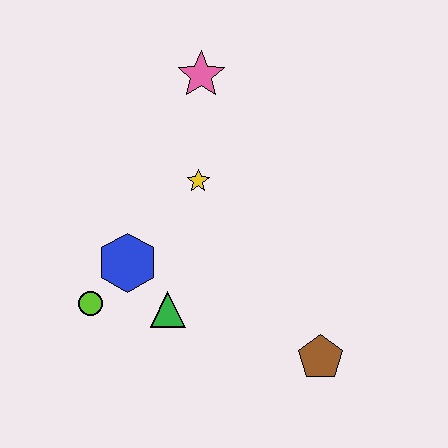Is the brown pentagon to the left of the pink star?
No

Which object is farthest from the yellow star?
The brown pentagon is farthest from the yellow star.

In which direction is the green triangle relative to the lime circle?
The green triangle is to the right of the lime circle.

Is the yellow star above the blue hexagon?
Yes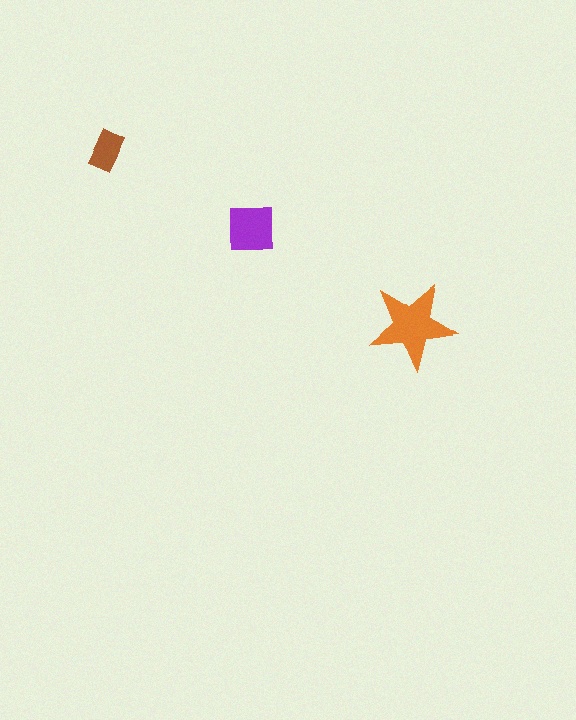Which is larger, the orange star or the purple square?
The orange star.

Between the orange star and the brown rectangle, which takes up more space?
The orange star.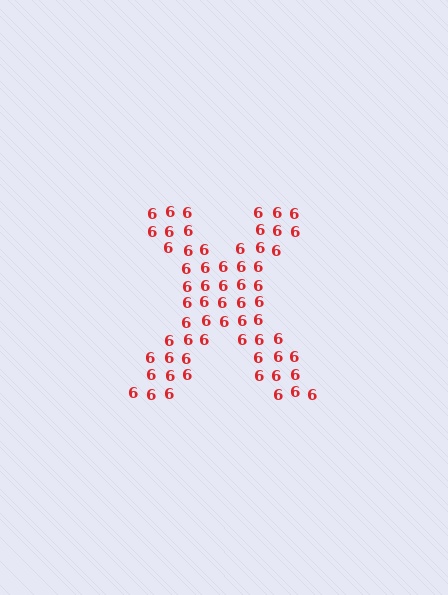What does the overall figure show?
The overall figure shows the letter X.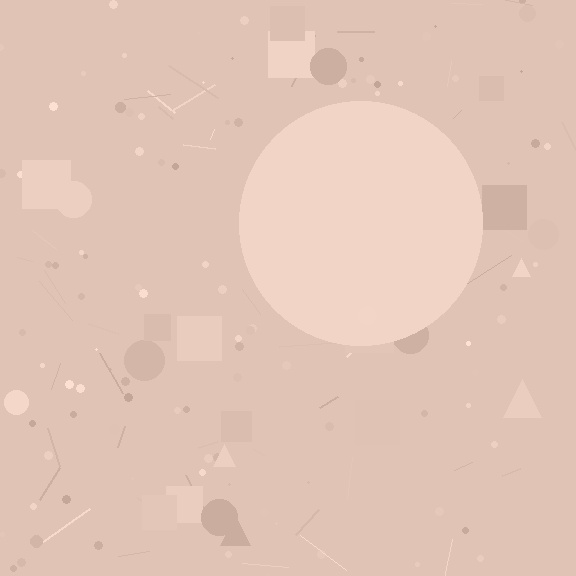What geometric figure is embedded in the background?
A circle is embedded in the background.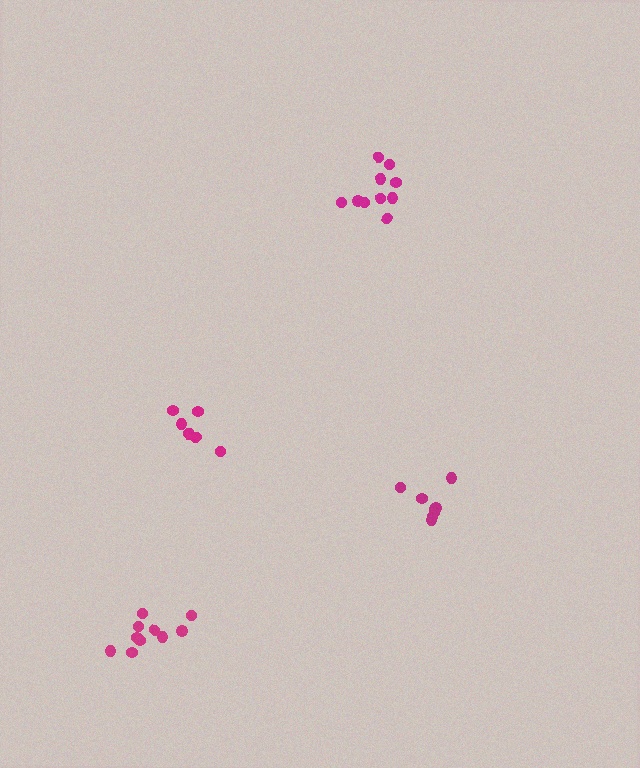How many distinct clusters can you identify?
There are 4 distinct clusters.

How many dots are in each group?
Group 1: 7 dots, Group 2: 10 dots, Group 3: 10 dots, Group 4: 8 dots (35 total).